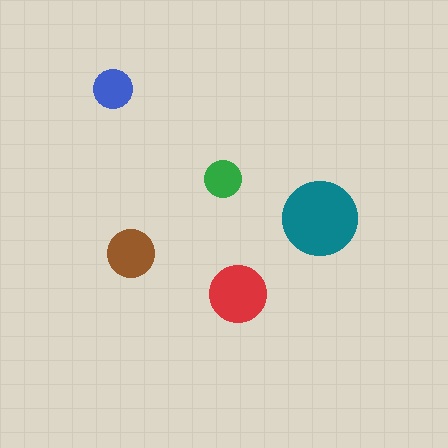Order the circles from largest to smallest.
the teal one, the red one, the brown one, the blue one, the green one.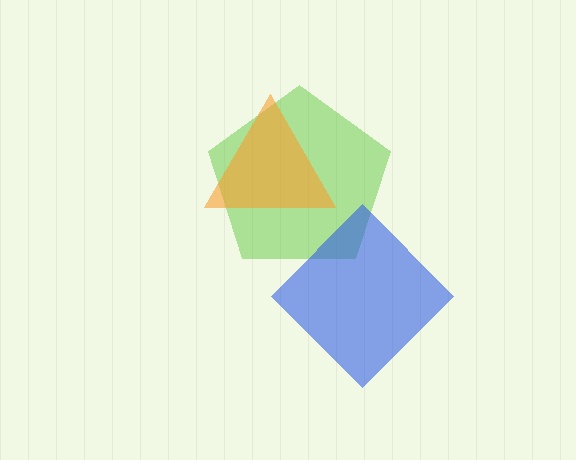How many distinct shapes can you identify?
There are 3 distinct shapes: a lime pentagon, an orange triangle, a blue diamond.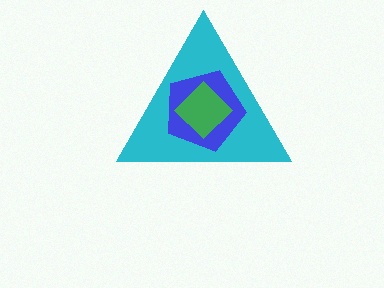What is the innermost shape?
The green diamond.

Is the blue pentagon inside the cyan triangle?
Yes.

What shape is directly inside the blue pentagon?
The green diamond.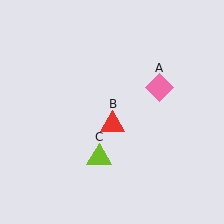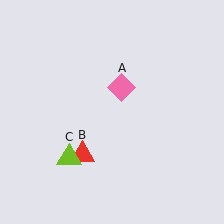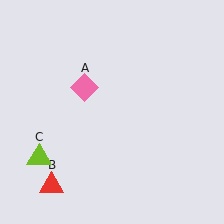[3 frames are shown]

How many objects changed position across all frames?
3 objects changed position: pink diamond (object A), red triangle (object B), lime triangle (object C).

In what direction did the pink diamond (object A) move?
The pink diamond (object A) moved left.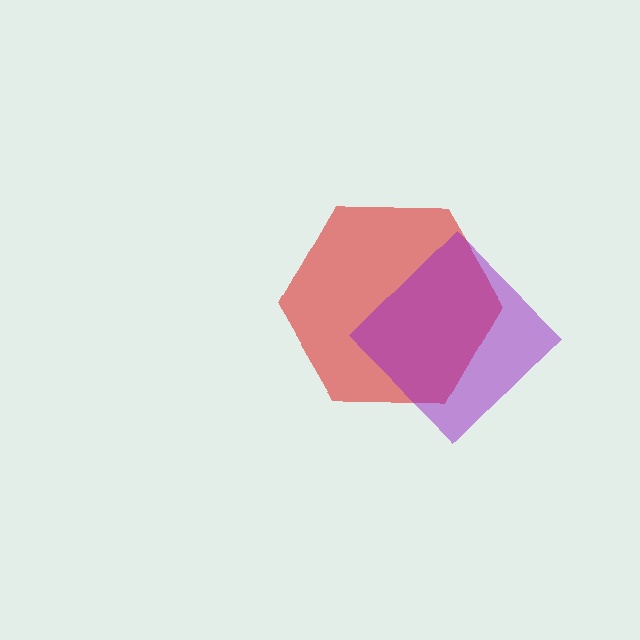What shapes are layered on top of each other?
The layered shapes are: a red hexagon, a purple diamond.